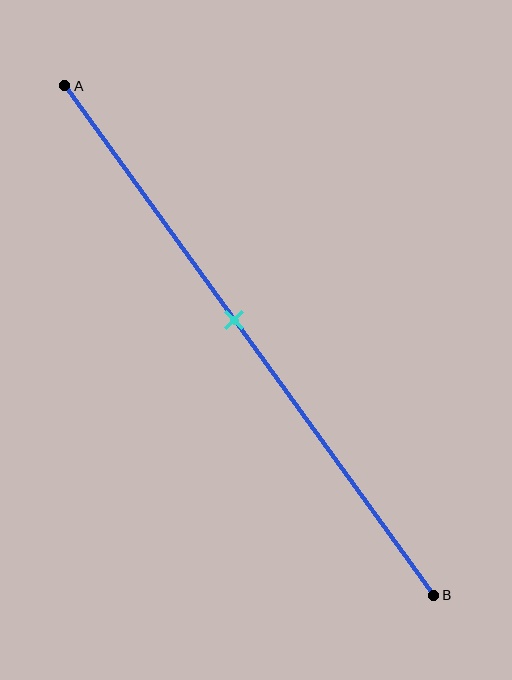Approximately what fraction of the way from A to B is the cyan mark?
The cyan mark is approximately 45% of the way from A to B.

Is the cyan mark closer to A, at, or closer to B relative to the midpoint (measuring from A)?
The cyan mark is closer to point A than the midpoint of segment AB.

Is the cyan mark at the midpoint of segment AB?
No, the mark is at about 45% from A, not at the 50% midpoint.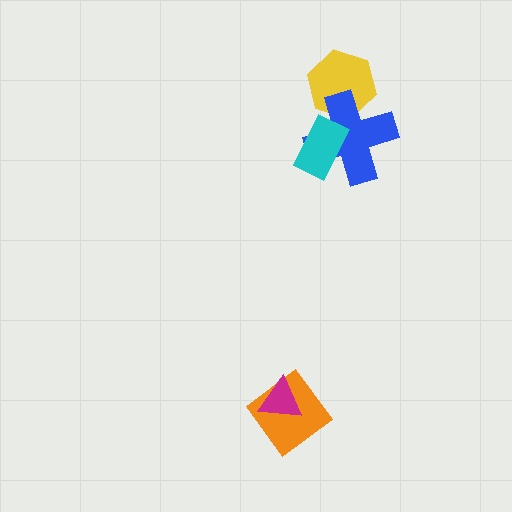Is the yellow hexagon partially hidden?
Yes, it is partially covered by another shape.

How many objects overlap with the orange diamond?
1 object overlaps with the orange diamond.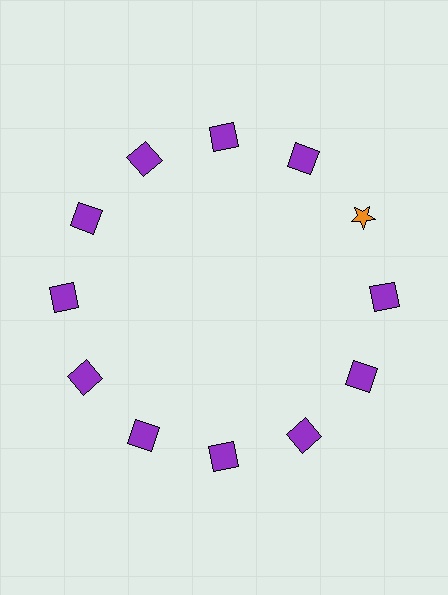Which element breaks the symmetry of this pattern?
The orange star at roughly the 2 o'clock position breaks the symmetry. All other shapes are purple squares.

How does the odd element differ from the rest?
It differs in both color (orange instead of purple) and shape (star instead of square).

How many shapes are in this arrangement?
There are 12 shapes arranged in a ring pattern.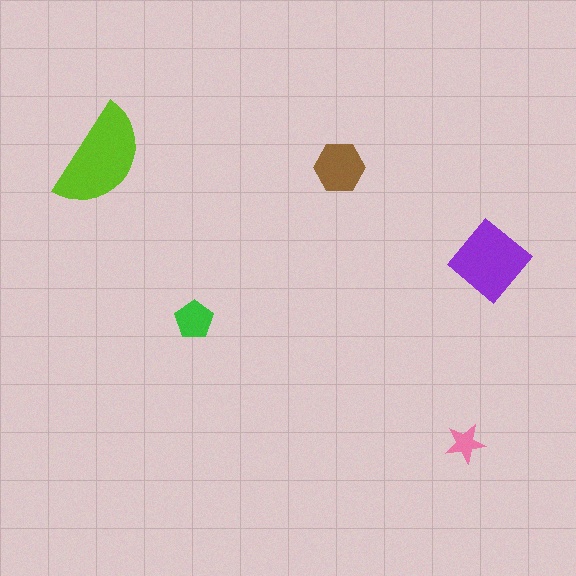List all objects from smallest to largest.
The pink star, the green pentagon, the brown hexagon, the purple diamond, the lime semicircle.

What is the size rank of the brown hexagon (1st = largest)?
3rd.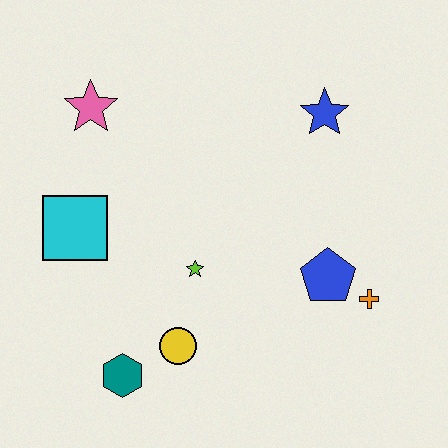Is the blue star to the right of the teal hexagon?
Yes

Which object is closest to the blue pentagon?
The orange cross is closest to the blue pentagon.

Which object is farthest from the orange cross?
The pink star is farthest from the orange cross.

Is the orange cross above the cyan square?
No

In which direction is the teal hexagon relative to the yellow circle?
The teal hexagon is to the left of the yellow circle.